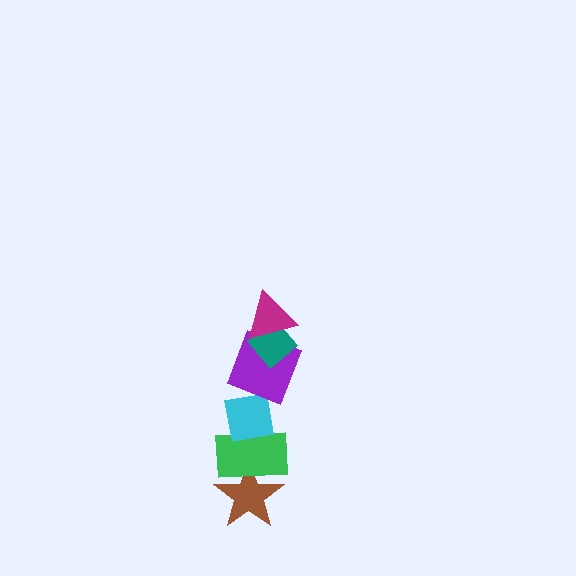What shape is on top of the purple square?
The teal diamond is on top of the purple square.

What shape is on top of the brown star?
The green rectangle is on top of the brown star.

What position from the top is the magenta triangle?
The magenta triangle is 1st from the top.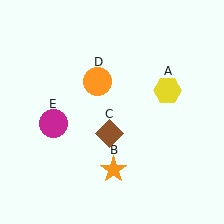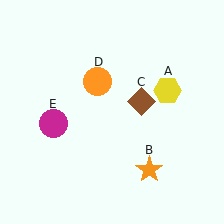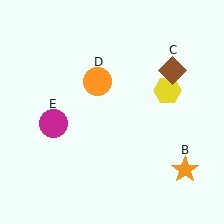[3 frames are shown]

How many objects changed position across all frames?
2 objects changed position: orange star (object B), brown diamond (object C).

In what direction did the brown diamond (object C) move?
The brown diamond (object C) moved up and to the right.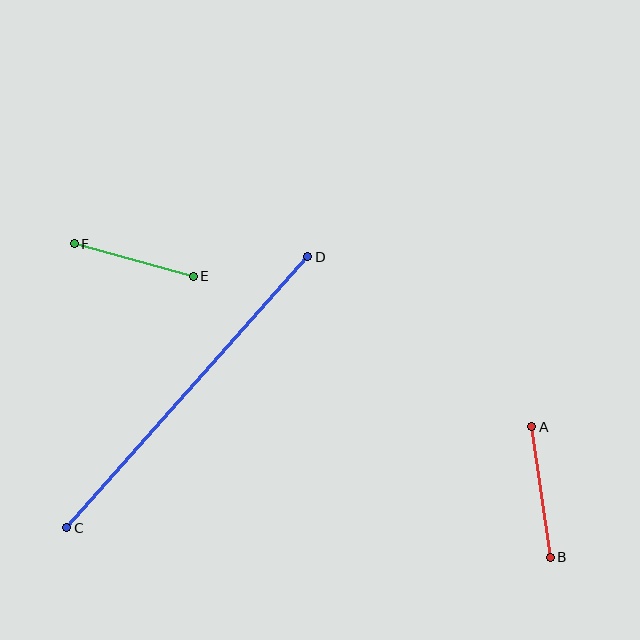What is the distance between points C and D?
The distance is approximately 363 pixels.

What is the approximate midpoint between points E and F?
The midpoint is at approximately (134, 260) pixels.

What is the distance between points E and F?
The distance is approximately 123 pixels.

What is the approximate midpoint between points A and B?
The midpoint is at approximately (541, 492) pixels.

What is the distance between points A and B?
The distance is approximately 132 pixels.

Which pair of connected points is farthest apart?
Points C and D are farthest apart.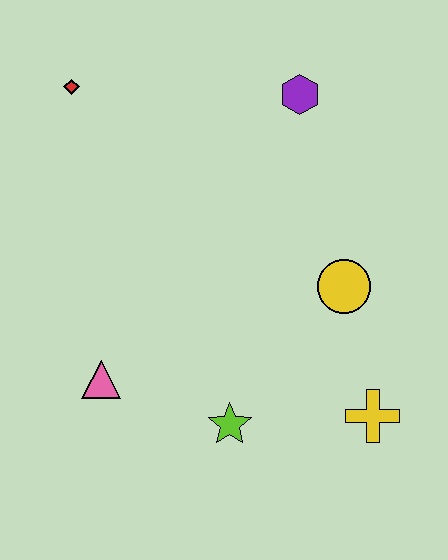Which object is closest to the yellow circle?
The yellow cross is closest to the yellow circle.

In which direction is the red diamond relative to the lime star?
The red diamond is above the lime star.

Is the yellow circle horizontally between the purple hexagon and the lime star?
No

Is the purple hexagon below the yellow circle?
No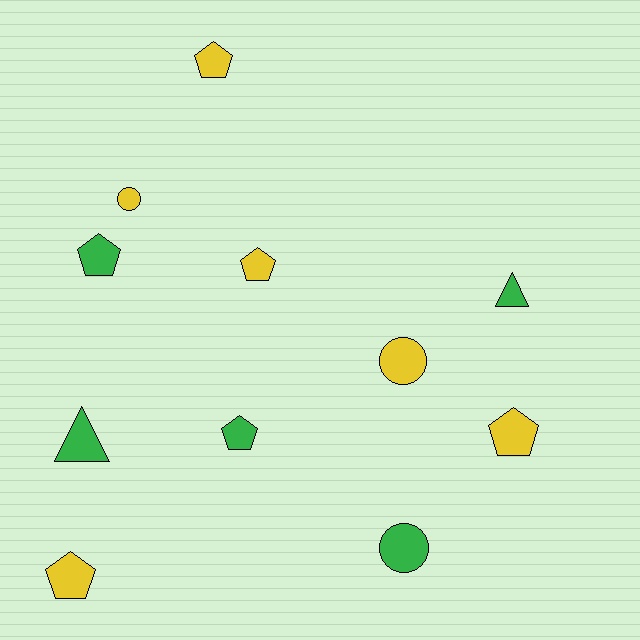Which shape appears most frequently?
Pentagon, with 6 objects.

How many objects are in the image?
There are 11 objects.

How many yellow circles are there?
There are 2 yellow circles.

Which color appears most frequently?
Yellow, with 6 objects.